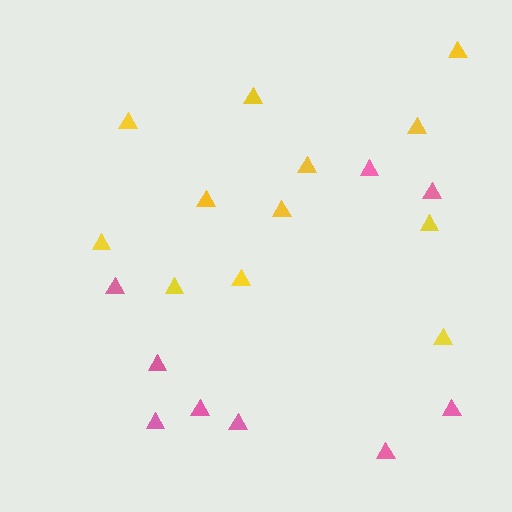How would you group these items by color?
There are 2 groups: one group of yellow triangles (12) and one group of pink triangles (9).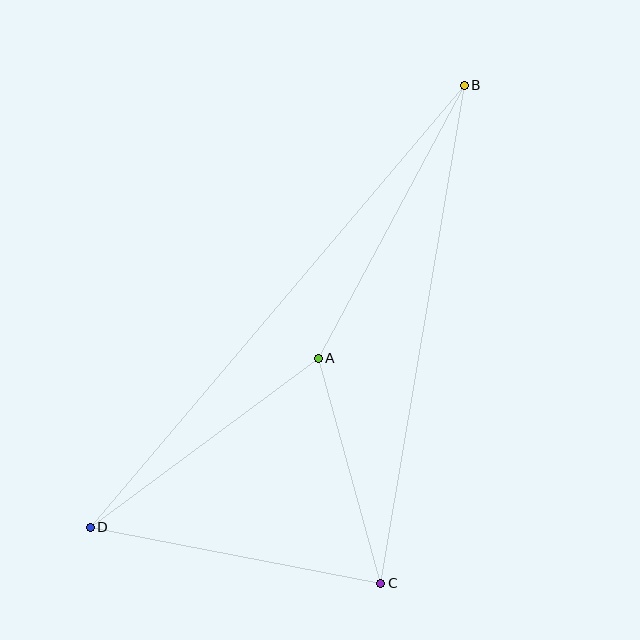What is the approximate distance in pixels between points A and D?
The distance between A and D is approximately 283 pixels.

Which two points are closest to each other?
Points A and C are closest to each other.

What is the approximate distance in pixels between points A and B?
The distance between A and B is approximately 309 pixels.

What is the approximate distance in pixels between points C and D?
The distance between C and D is approximately 296 pixels.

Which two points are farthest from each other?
Points B and D are farthest from each other.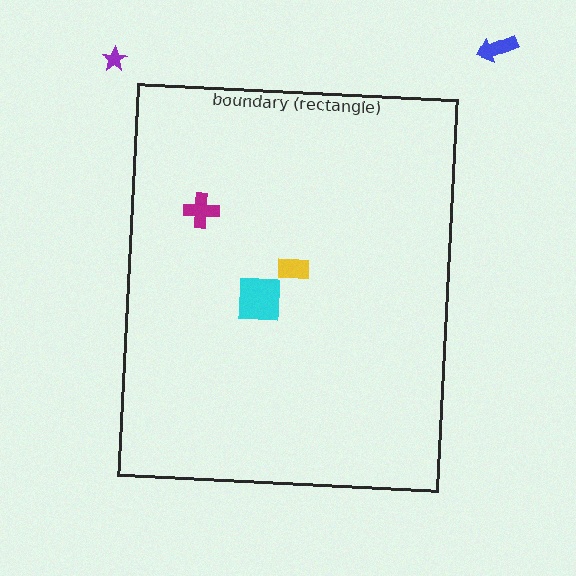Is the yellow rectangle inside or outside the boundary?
Inside.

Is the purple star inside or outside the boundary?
Outside.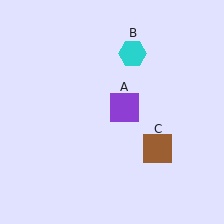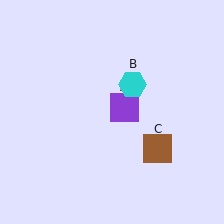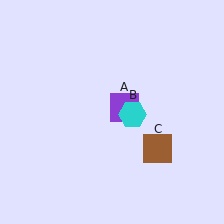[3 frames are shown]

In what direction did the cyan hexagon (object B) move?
The cyan hexagon (object B) moved down.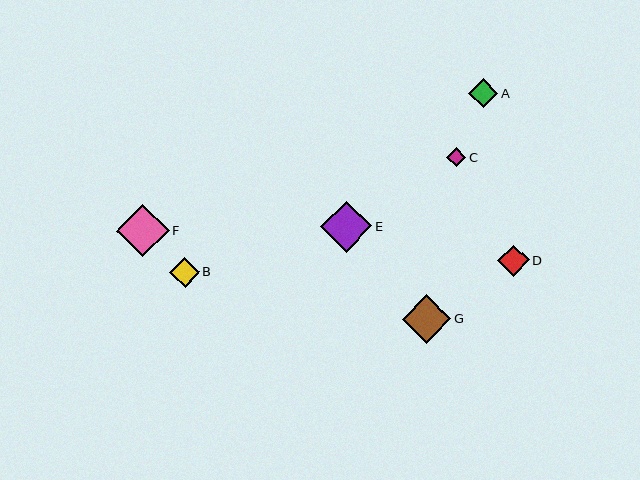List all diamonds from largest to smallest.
From largest to smallest: F, E, G, D, B, A, C.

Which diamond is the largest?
Diamond F is the largest with a size of approximately 53 pixels.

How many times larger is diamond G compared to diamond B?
Diamond G is approximately 1.6 times the size of diamond B.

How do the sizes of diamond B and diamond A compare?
Diamond B and diamond A are approximately the same size.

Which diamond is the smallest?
Diamond C is the smallest with a size of approximately 19 pixels.